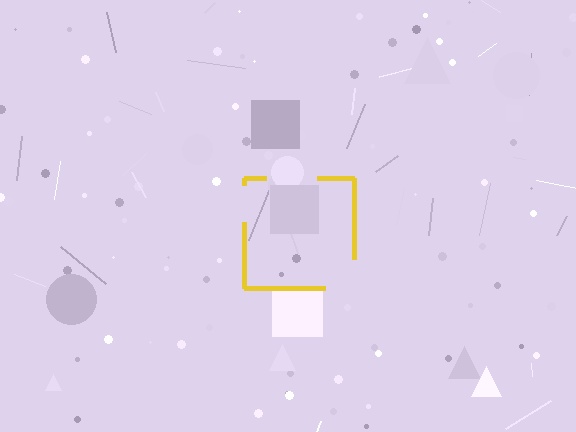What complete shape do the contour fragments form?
The contour fragments form a square.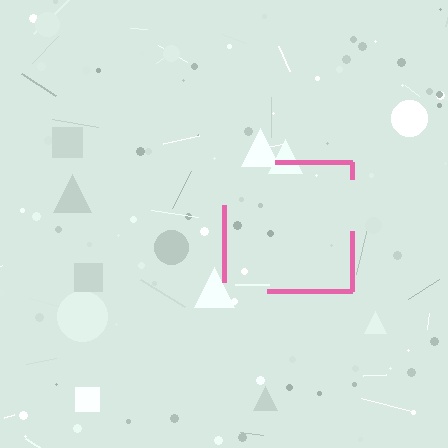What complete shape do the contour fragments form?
The contour fragments form a square.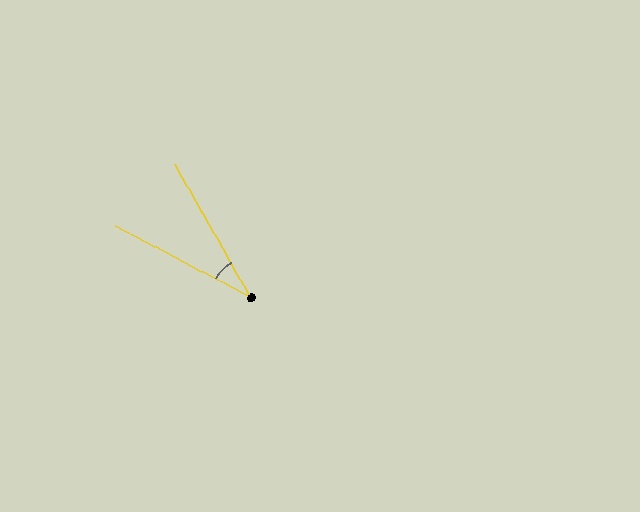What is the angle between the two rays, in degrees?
Approximately 33 degrees.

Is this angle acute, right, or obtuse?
It is acute.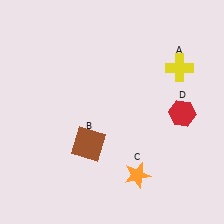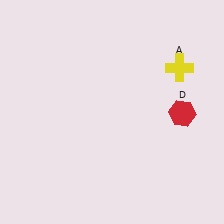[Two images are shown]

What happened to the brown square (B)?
The brown square (B) was removed in Image 2. It was in the bottom-left area of Image 1.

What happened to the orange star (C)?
The orange star (C) was removed in Image 2. It was in the bottom-right area of Image 1.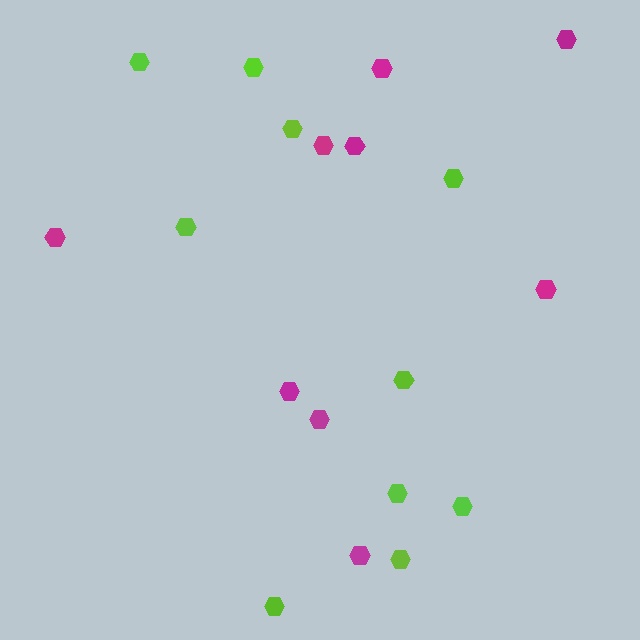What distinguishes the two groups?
There are 2 groups: one group of lime hexagons (10) and one group of magenta hexagons (9).